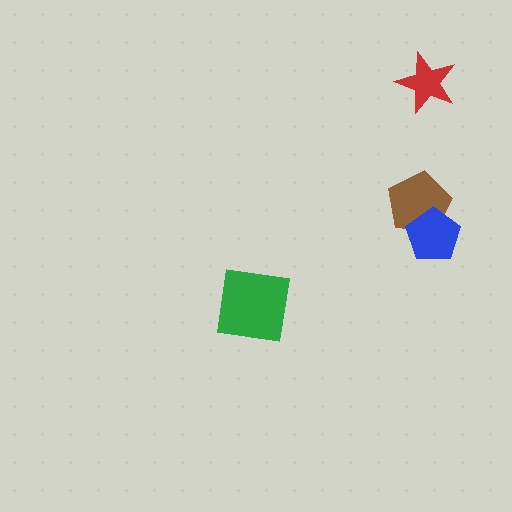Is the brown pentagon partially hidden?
Yes, it is partially covered by another shape.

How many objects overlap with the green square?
0 objects overlap with the green square.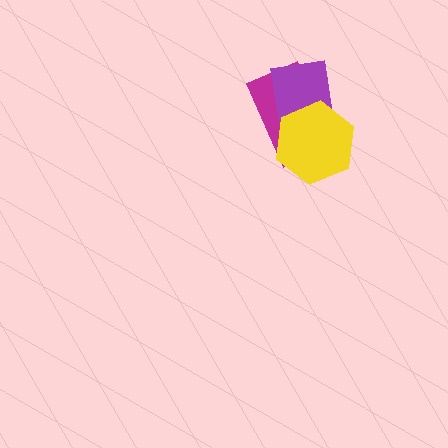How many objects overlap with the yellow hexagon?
2 objects overlap with the yellow hexagon.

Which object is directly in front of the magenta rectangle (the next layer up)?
The purple square is directly in front of the magenta rectangle.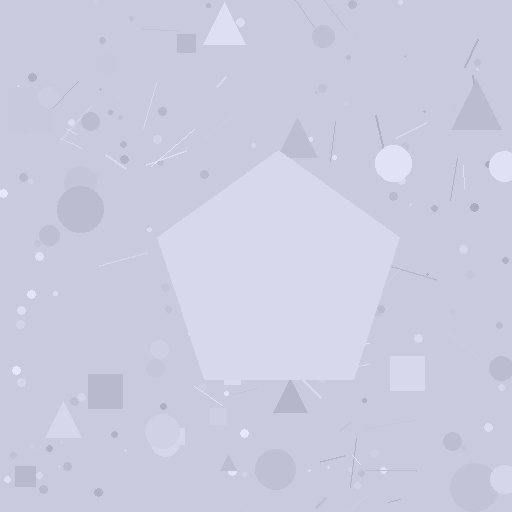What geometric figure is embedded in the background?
A pentagon is embedded in the background.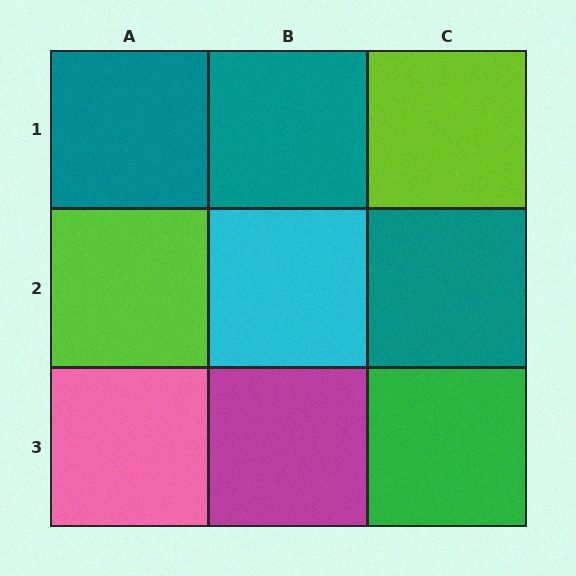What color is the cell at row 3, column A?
Pink.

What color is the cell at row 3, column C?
Green.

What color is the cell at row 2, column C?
Teal.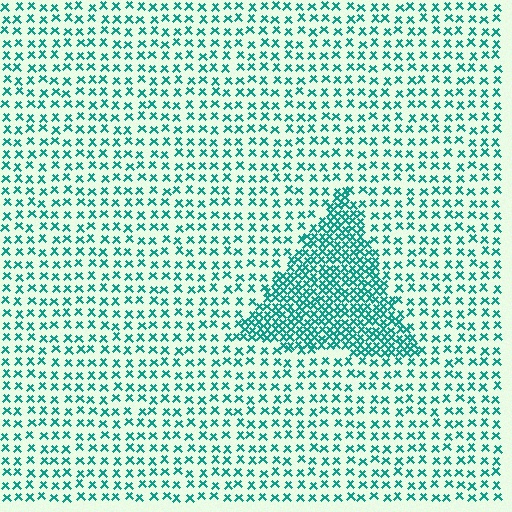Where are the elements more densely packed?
The elements are more densely packed inside the triangle boundary.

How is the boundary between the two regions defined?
The boundary is defined by a change in element density (approximately 2.5x ratio). All elements are the same color, size, and shape.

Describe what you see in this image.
The image contains small teal elements arranged at two different densities. A triangle-shaped region is visible where the elements are more densely packed than the surrounding area.